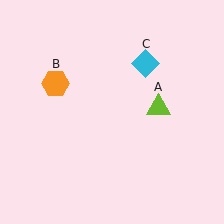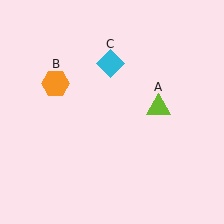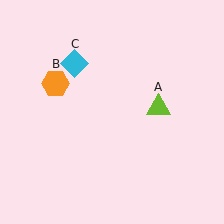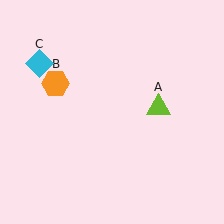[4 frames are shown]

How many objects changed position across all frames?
1 object changed position: cyan diamond (object C).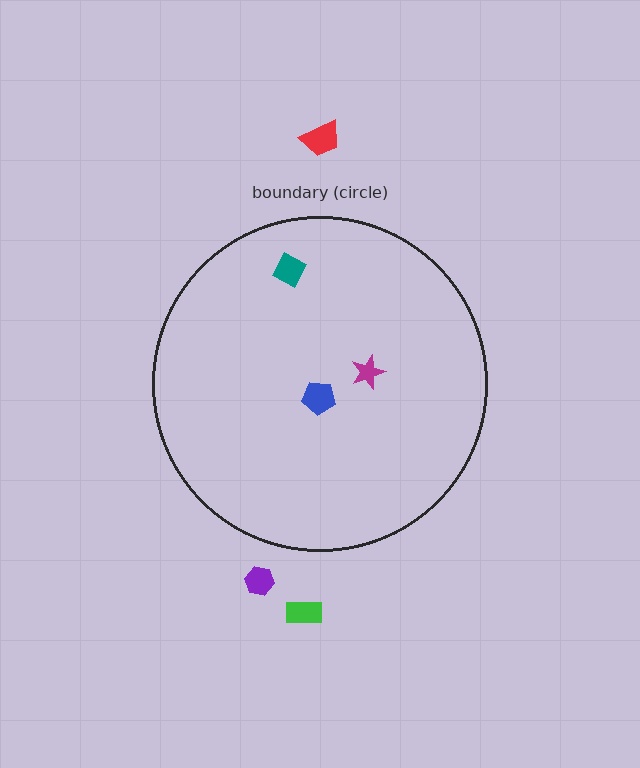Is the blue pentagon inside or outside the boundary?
Inside.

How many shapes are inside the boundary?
3 inside, 3 outside.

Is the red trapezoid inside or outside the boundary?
Outside.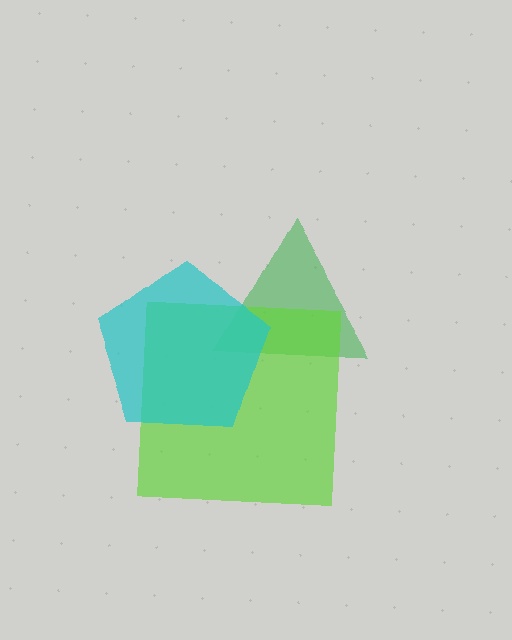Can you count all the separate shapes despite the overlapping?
Yes, there are 3 separate shapes.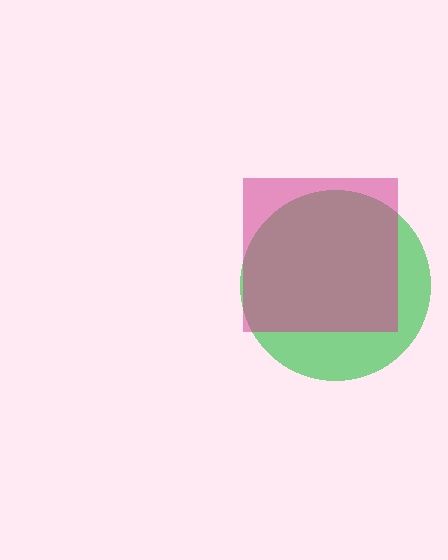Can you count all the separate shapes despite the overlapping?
Yes, there are 2 separate shapes.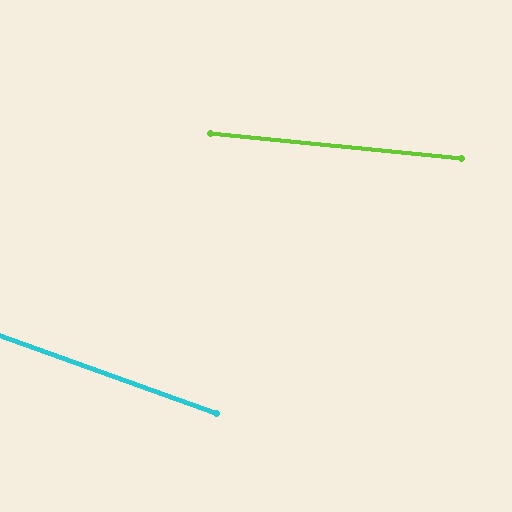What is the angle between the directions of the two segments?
Approximately 14 degrees.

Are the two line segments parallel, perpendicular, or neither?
Neither parallel nor perpendicular — they differ by about 14°.